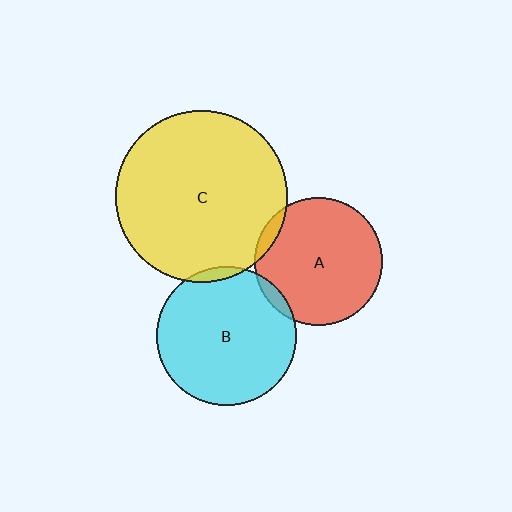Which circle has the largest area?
Circle C (yellow).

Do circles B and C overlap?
Yes.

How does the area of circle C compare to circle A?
Approximately 1.8 times.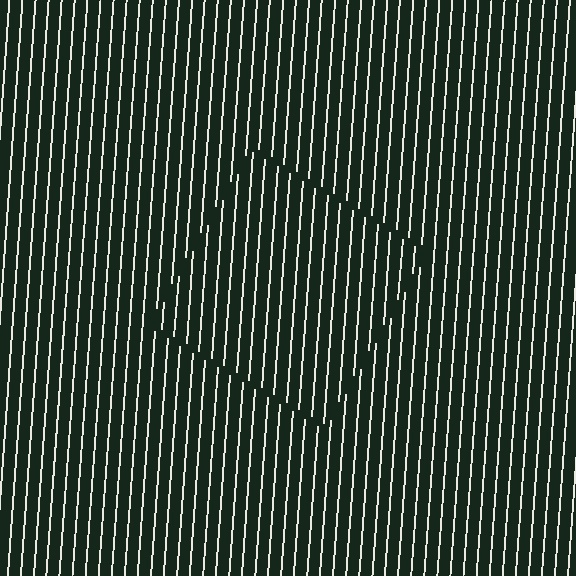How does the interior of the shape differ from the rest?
The interior of the shape contains the same grating, shifted by half a period — the contour is defined by the phase discontinuity where line-ends from the inner and outer gratings abut.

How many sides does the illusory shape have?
4 sides — the line-ends trace a square.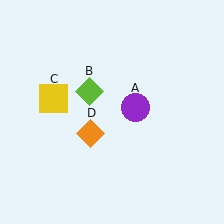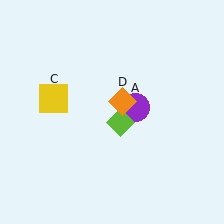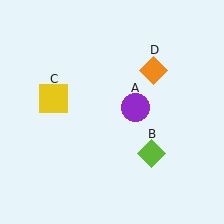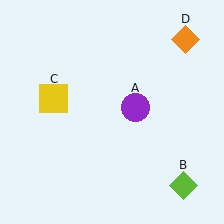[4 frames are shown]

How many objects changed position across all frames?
2 objects changed position: lime diamond (object B), orange diamond (object D).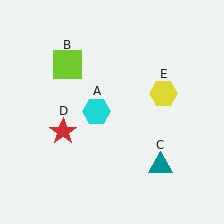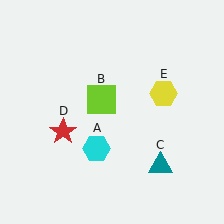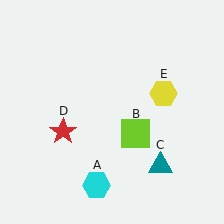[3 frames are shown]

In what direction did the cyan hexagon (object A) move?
The cyan hexagon (object A) moved down.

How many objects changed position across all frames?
2 objects changed position: cyan hexagon (object A), lime square (object B).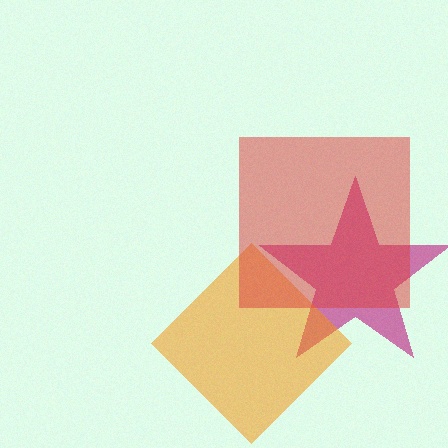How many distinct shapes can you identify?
There are 3 distinct shapes: a magenta star, an orange diamond, a red square.